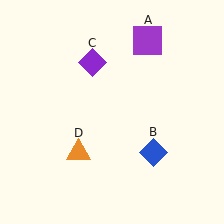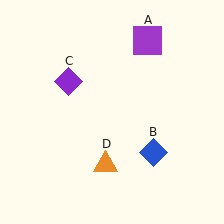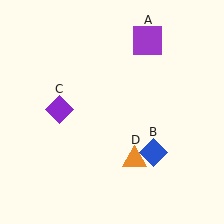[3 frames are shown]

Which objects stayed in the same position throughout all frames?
Purple square (object A) and blue diamond (object B) remained stationary.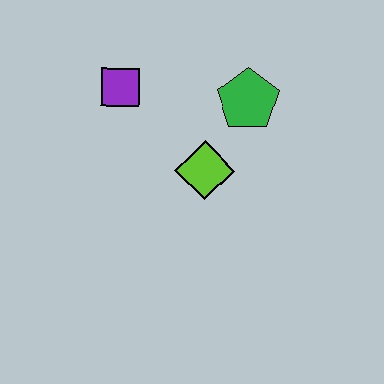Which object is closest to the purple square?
The lime diamond is closest to the purple square.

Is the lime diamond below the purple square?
Yes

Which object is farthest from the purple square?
The green pentagon is farthest from the purple square.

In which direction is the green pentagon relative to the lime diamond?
The green pentagon is above the lime diamond.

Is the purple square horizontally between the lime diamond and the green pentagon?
No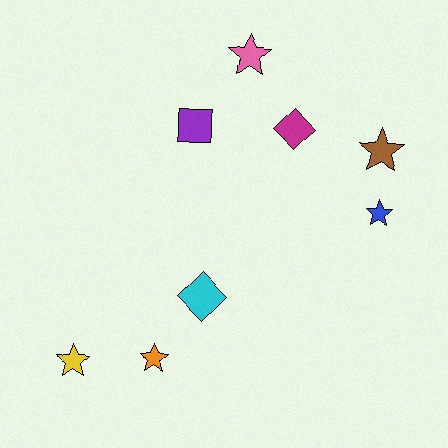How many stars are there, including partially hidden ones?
There are 5 stars.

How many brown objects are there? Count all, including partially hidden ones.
There is 1 brown object.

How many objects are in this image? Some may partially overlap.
There are 8 objects.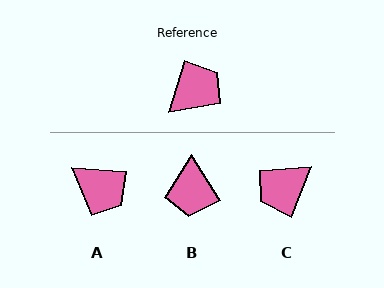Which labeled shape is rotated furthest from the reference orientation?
C, about 175 degrees away.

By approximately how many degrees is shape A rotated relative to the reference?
Approximately 77 degrees clockwise.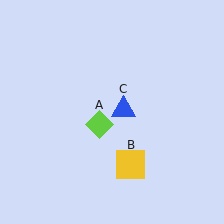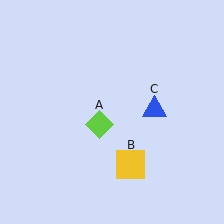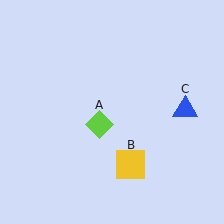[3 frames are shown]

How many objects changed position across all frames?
1 object changed position: blue triangle (object C).